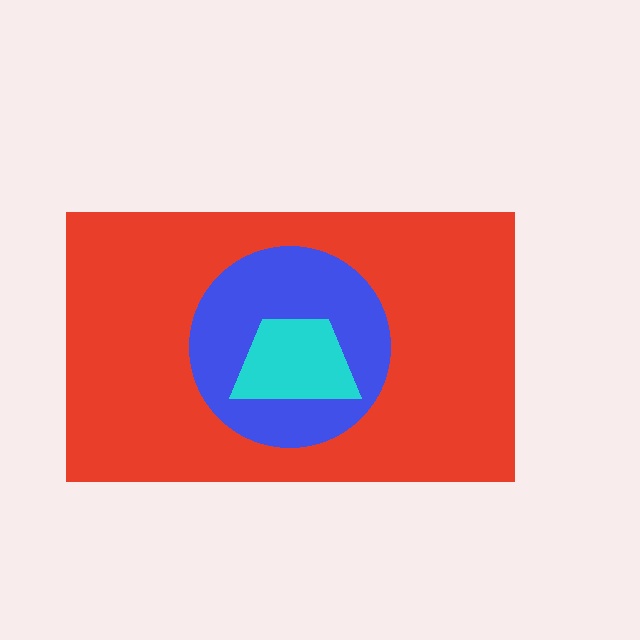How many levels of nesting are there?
3.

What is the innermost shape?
The cyan trapezoid.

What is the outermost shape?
The red rectangle.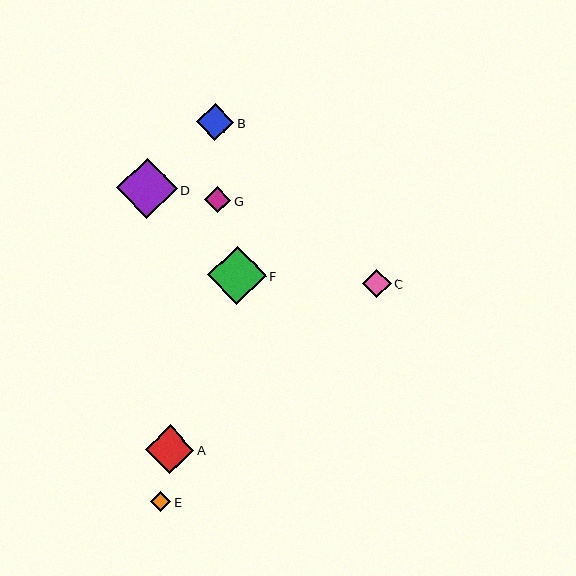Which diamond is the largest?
Diamond D is the largest with a size of approximately 61 pixels.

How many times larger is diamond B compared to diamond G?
Diamond B is approximately 1.4 times the size of diamond G.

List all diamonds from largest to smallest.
From largest to smallest: D, F, A, B, C, G, E.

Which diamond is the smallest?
Diamond E is the smallest with a size of approximately 20 pixels.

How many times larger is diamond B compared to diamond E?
Diamond B is approximately 1.8 times the size of diamond E.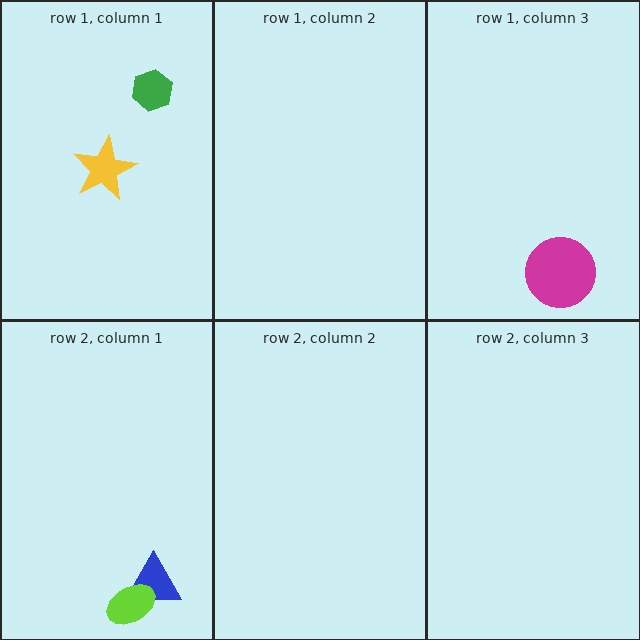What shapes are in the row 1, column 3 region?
The magenta circle.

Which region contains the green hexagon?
The row 1, column 1 region.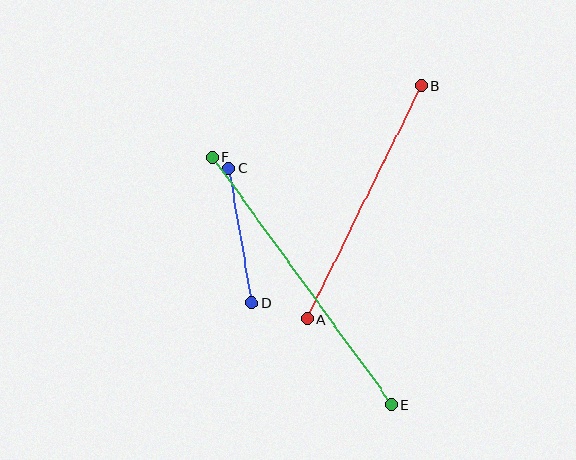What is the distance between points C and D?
The distance is approximately 136 pixels.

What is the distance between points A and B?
The distance is approximately 260 pixels.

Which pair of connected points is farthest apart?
Points E and F are farthest apart.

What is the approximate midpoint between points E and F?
The midpoint is at approximately (302, 281) pixels.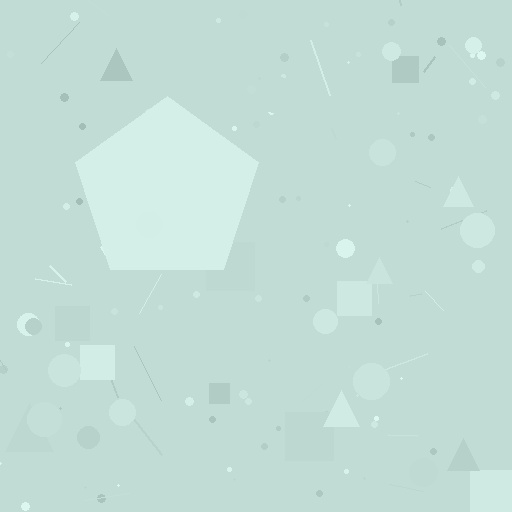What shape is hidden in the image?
A pentagon is hidden in the image.